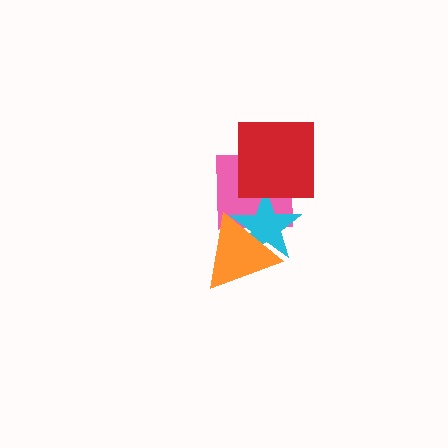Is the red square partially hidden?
No, no other shape covers it.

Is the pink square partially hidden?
Yes, it is partially covered by another shape.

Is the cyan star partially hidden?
Yes, it is partially covered by another shape.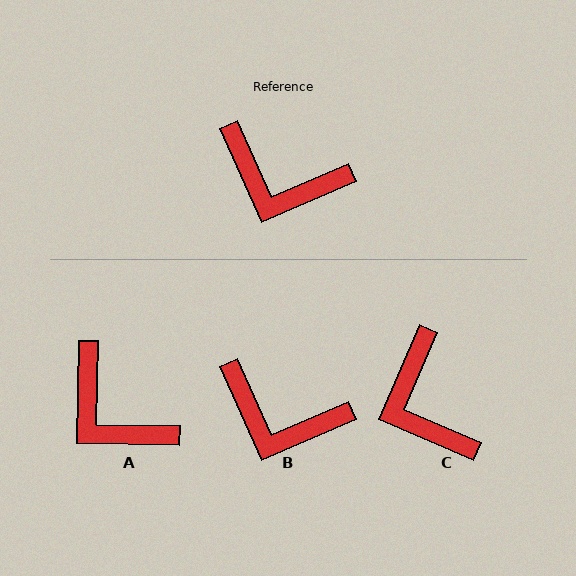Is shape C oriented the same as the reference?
No, it is off by about 47 degrees.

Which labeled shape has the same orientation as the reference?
B.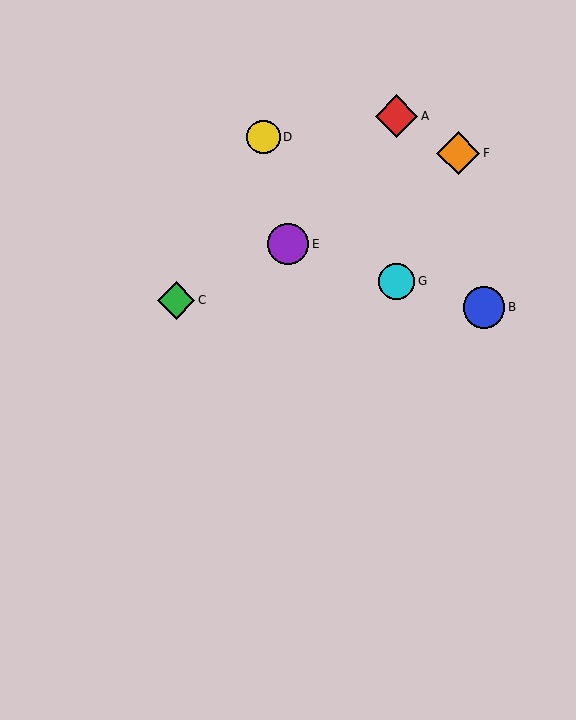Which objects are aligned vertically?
Objects A, G are aligned vertically.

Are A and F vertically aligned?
No, A is at x≈397 and F is at x≈458.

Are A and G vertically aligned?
Yes, both are at x≈397.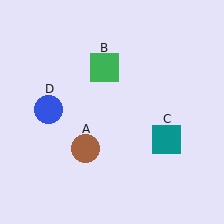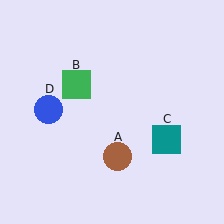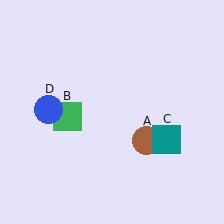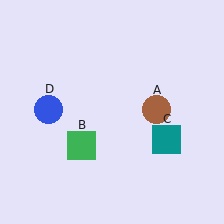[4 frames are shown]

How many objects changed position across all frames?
2 objects changed position: brown circle (object A), green square (object B).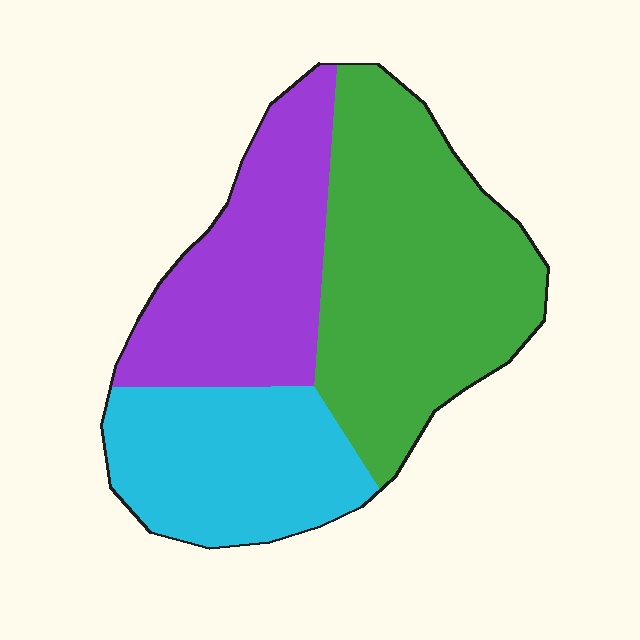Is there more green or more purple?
Green.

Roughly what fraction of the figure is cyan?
Cyan covers 26% of the figure.